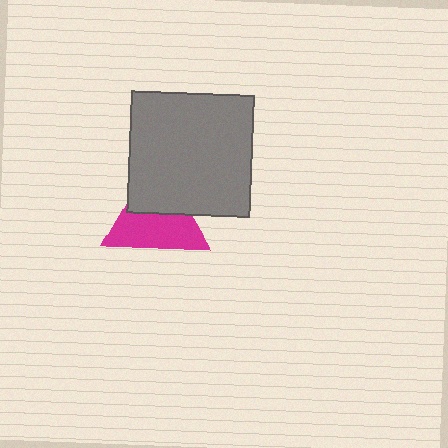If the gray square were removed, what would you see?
You would see the complete magenta triangle.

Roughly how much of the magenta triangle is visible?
About half of it is visible (roughly 58%).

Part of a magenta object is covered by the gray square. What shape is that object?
It is a triangle.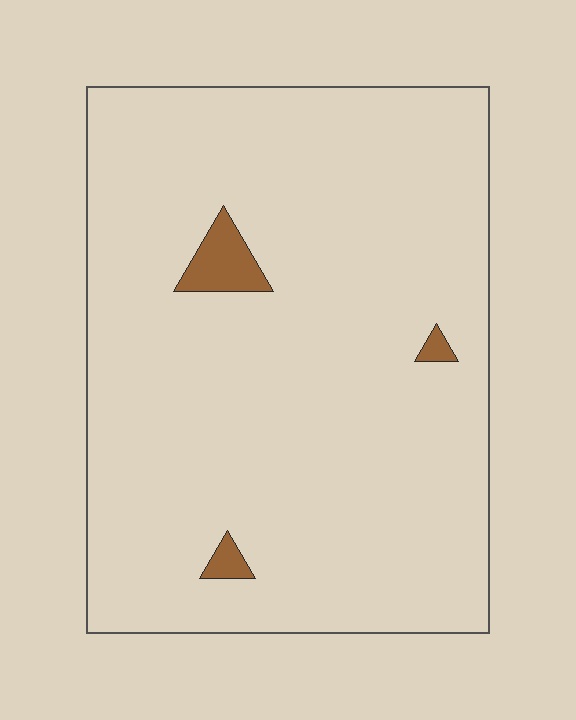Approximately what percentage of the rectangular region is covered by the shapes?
Approximately 5%.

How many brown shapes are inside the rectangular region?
3.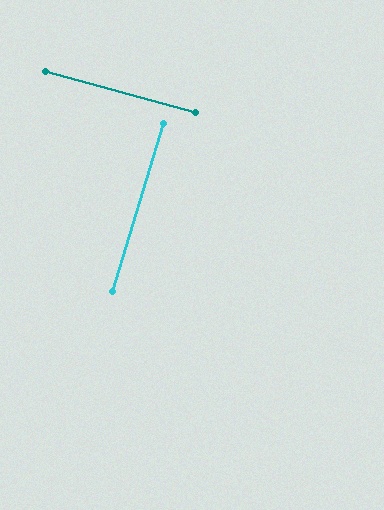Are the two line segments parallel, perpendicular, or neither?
Perpendicular — they meet at approximately 88°.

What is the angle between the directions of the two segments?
Approximately 88 degrees.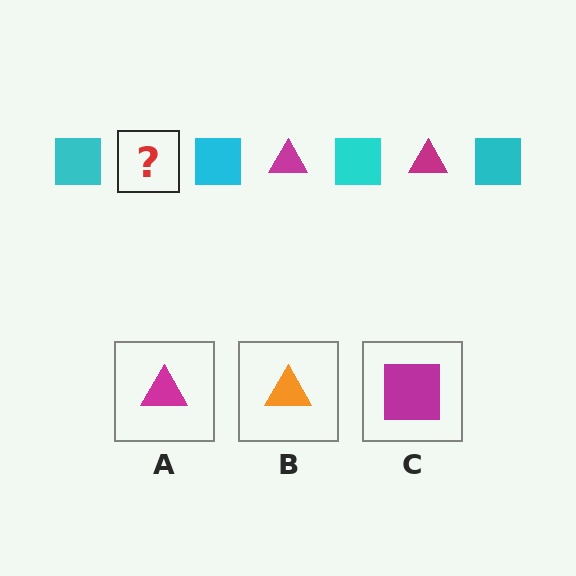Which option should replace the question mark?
Option A.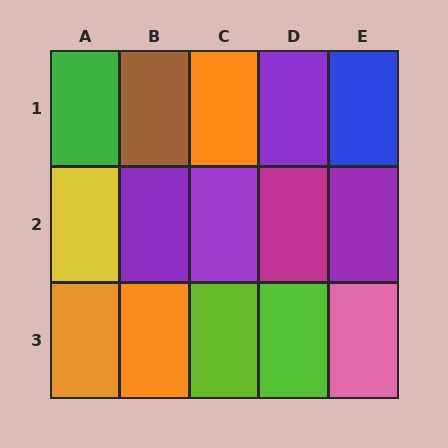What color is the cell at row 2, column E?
Purple.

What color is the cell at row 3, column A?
Orange.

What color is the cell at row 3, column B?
Orange.